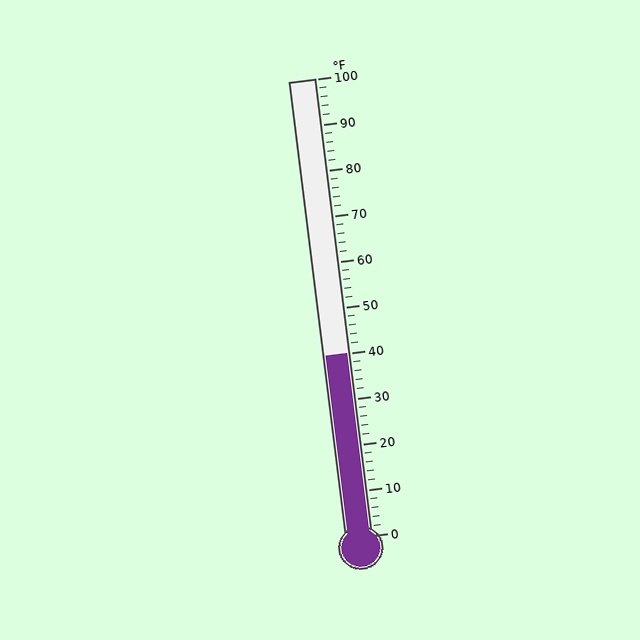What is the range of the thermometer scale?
The thermometer scale ranges from 0°F to 100°F.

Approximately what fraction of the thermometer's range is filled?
The thermometer is filled to approximately 40% of its range.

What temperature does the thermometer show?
The thermometer shows approximately 40°F.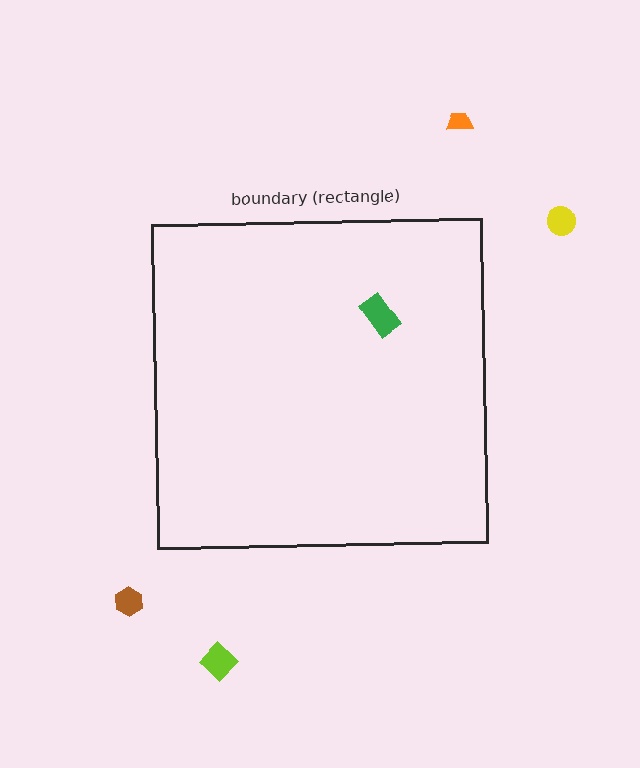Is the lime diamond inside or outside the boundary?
Outside.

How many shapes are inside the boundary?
1 inside, 4 outside.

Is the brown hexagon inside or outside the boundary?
Outside.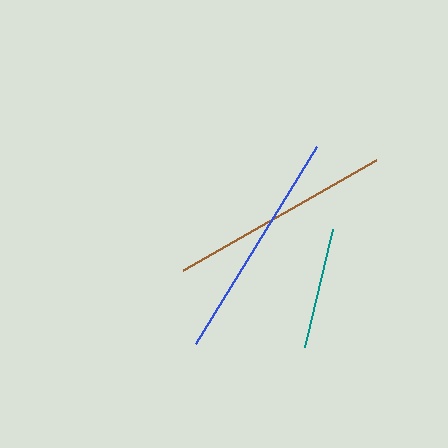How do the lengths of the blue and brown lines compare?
The blue and brown lines are approximately the same length.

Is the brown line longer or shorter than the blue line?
The blue line is longer than the brown line.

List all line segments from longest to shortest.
From longest to shortest: blue, brown, teal.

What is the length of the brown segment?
The brown segment is approximately 222 pixels long.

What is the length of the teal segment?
The teal segment is approximately 121 pixels long.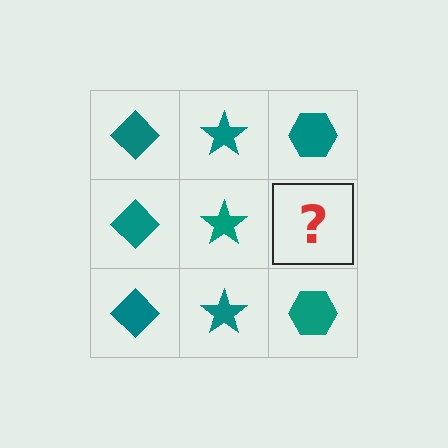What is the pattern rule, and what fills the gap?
The rule is that each column has a consistent shape. The gap should be filled with a teal hexagon.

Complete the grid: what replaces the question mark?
The question mark should be replaced with a teal hexagon.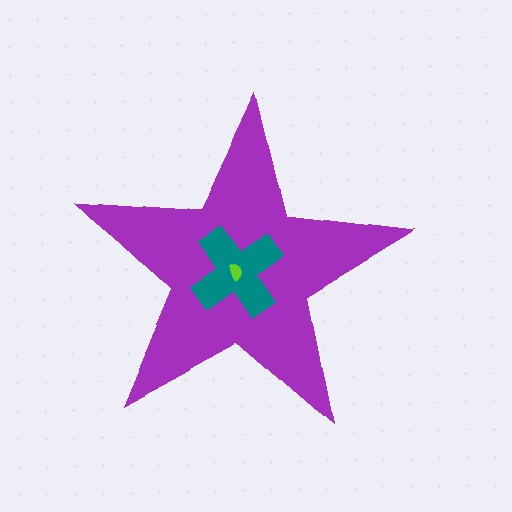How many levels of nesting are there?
3.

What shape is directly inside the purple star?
The teal cross.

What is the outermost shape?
The purple star.